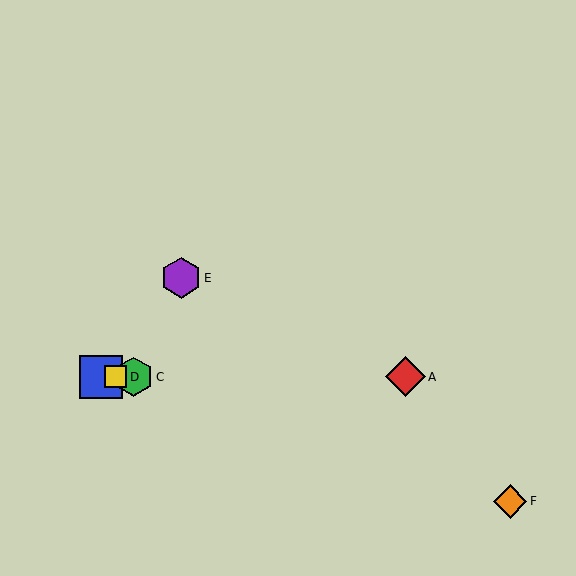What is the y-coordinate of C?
Object C is at y≈377.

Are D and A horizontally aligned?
Yes, both are at y≈377.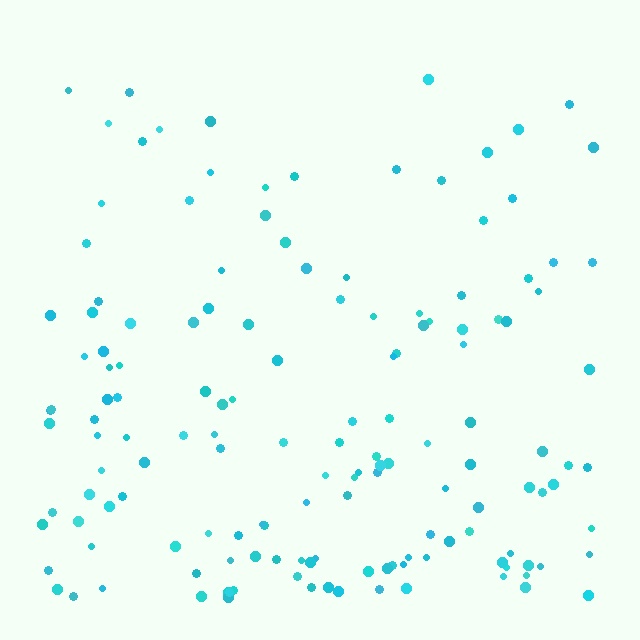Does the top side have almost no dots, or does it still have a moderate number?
Still a moderate number, just noticeably fewer than the bottom.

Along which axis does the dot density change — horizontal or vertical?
Vertical.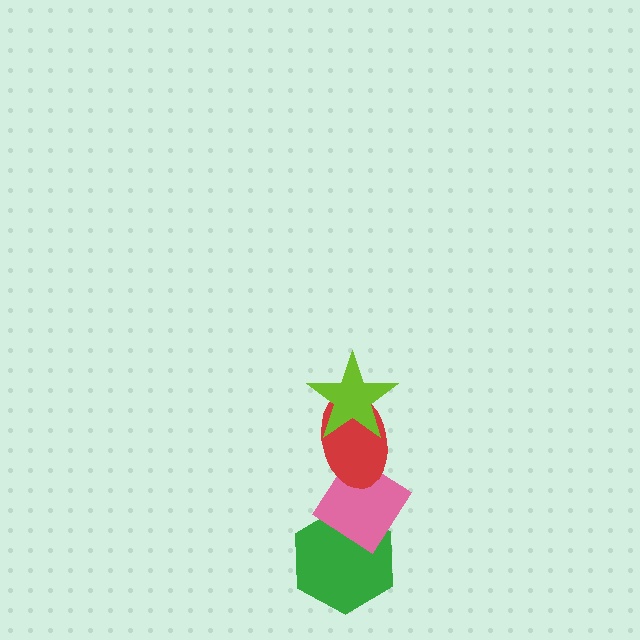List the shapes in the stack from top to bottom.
From top to bottom: the lime star, the red ellipse, the pink diamond, the green hexagon.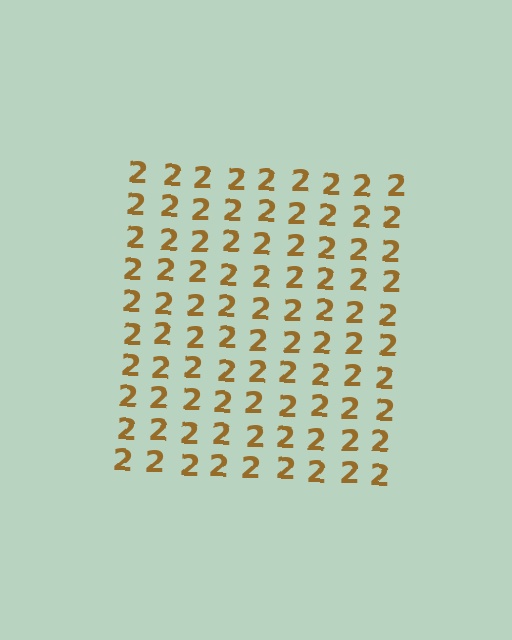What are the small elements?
The small elements are digit 2's.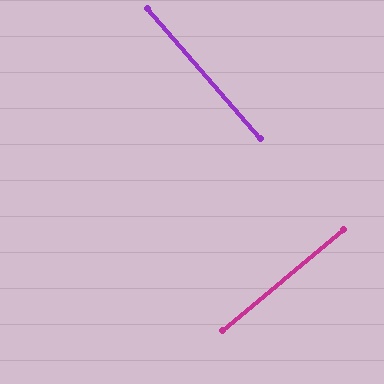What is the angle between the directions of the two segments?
Approximately 89 degrees.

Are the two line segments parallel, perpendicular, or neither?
Perpendicular — they meet at approximately 89°.